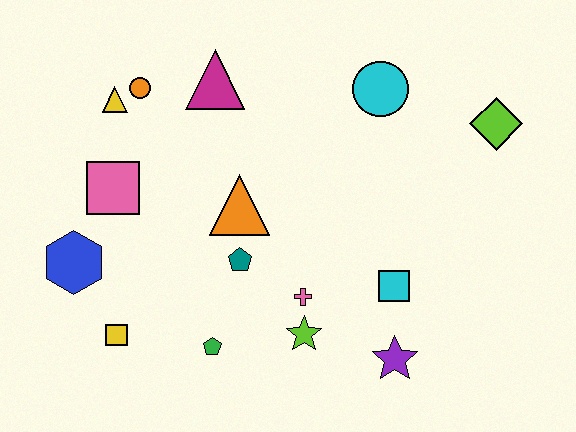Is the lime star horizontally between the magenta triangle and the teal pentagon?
No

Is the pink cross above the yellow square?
Yes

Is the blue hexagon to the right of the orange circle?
No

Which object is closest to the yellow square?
The blue hexagon is closest to the yellow square.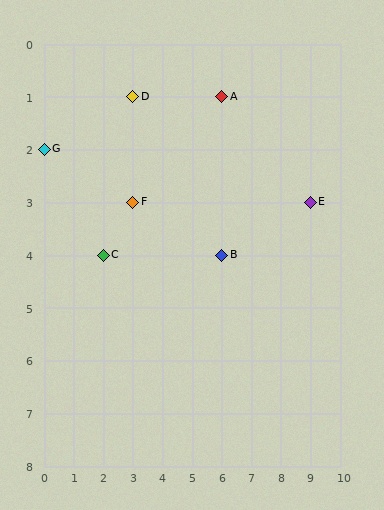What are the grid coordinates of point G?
Point G is at grid coordinates (0, 2).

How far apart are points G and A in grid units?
Points G and A are 6 columns and 1 row apart (about 6.1 grid units diagonally).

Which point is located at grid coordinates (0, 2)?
Point G is at (0, 2).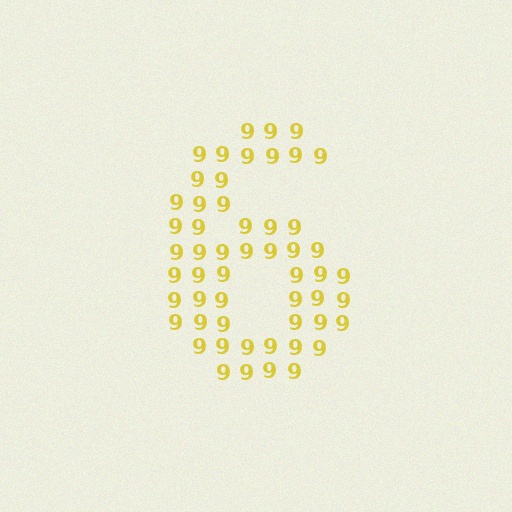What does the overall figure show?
The overall figure shows the digit 6.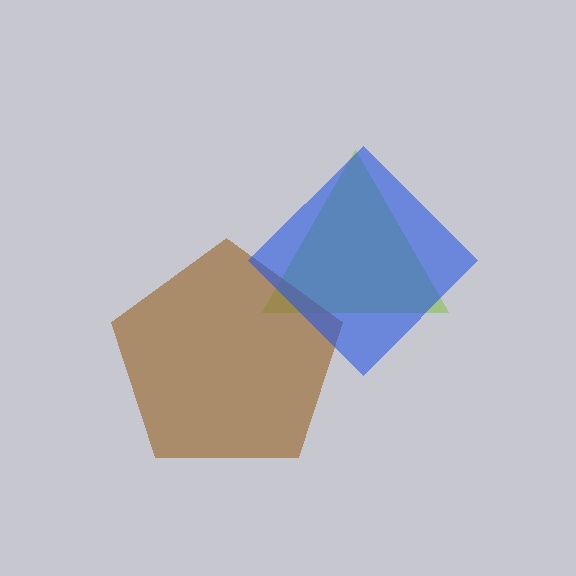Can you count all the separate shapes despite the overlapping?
Yes, there are 3 separate shapes.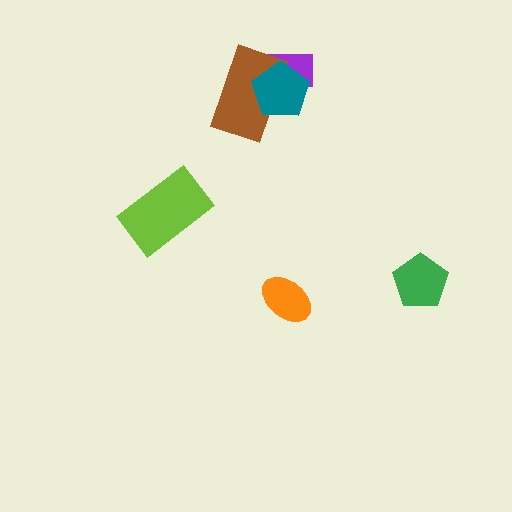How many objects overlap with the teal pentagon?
2 objects overlap with the teal pentagon.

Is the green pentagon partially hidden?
No, no other shape covers it.